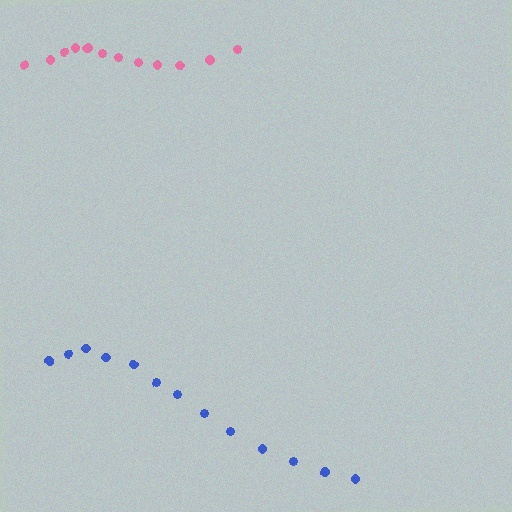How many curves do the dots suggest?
There are 2 distinct paths.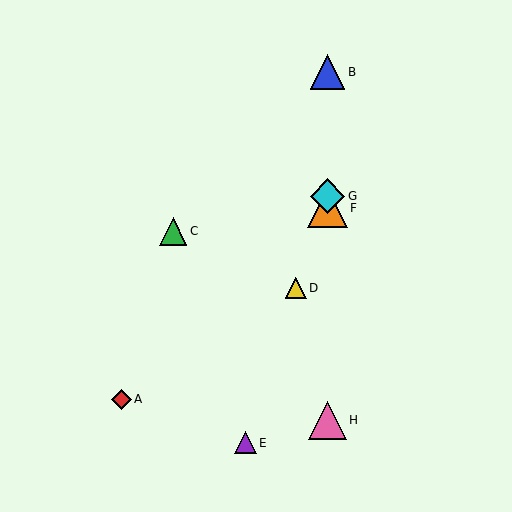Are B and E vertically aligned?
No, B is at x≈327 and E is at x≈245.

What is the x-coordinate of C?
Object C is at x≈173.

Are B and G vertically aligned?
Yes, both are at x≈327.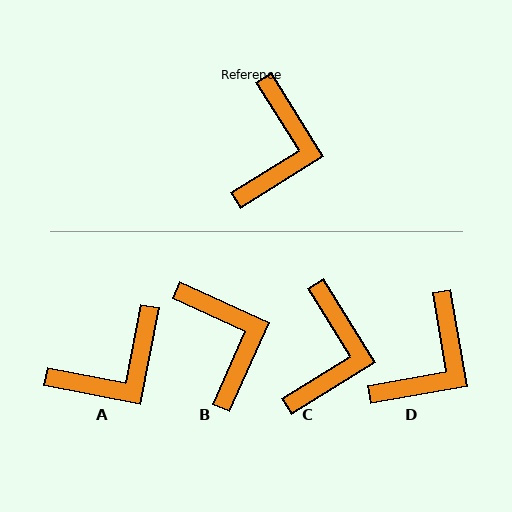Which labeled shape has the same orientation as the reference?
C.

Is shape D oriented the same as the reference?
No, it is off by about 22 degrees.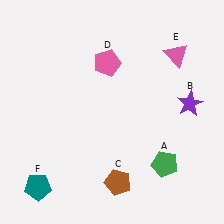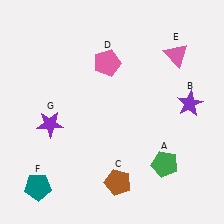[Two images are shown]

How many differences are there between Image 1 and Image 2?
There is 1 difference between the two images.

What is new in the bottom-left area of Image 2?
A purple star (G) was added in the bottom-left area of Image 2.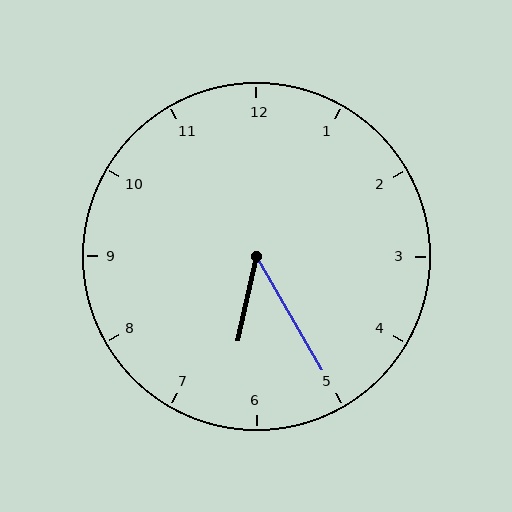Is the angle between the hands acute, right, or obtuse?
It is acute.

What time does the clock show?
6:25.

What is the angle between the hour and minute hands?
Approximately 42 degrees.